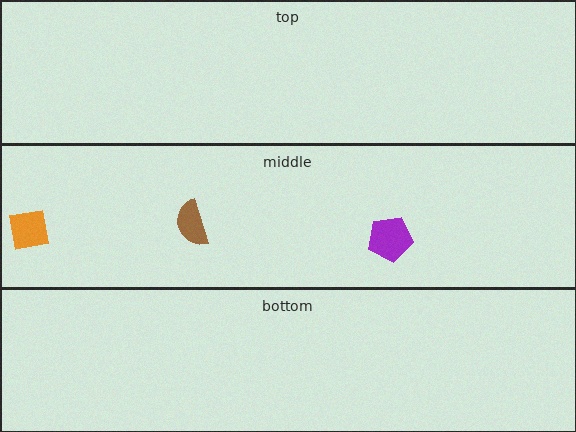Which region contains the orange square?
The middle region.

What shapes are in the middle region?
The purple pentagon, the brown semicircle, the orange square.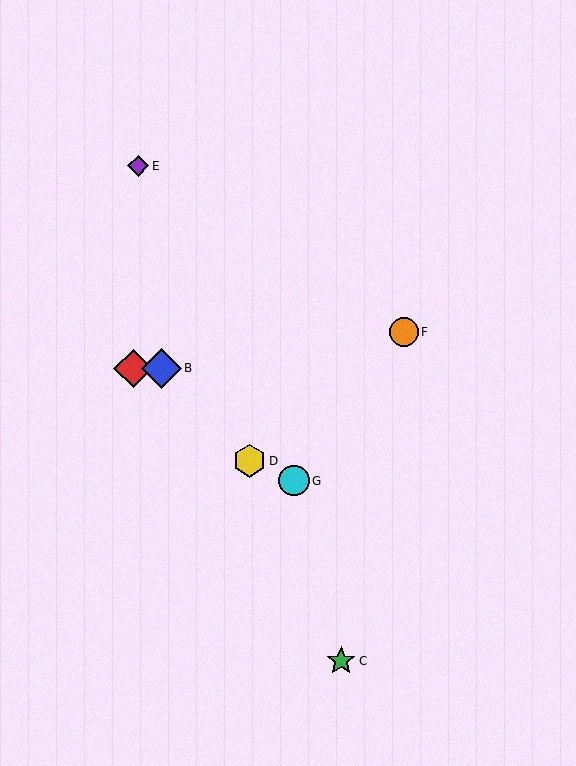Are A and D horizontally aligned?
No, A is at y≈368 and D is at y≈461.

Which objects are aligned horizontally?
Objects A, B are aligned horizontally.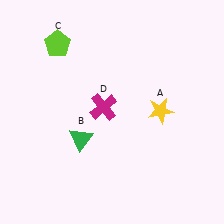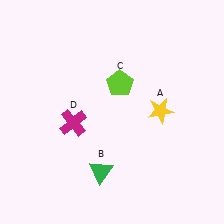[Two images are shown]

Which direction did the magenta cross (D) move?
The magenta cross (D) moved left.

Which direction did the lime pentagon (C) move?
The lime pentagon (C) moved right.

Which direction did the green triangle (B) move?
The green triangle (B) moved down.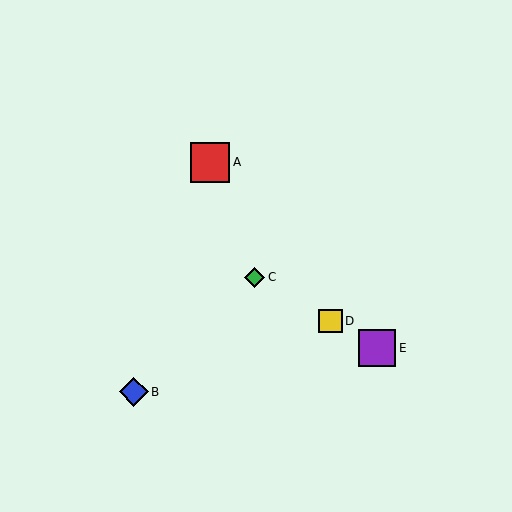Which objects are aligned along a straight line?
Objects C, D, E are aligned along a straight line.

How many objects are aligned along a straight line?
3 objects (C, D, E) are aligned along a straight line.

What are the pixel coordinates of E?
Object E is at (377, 348).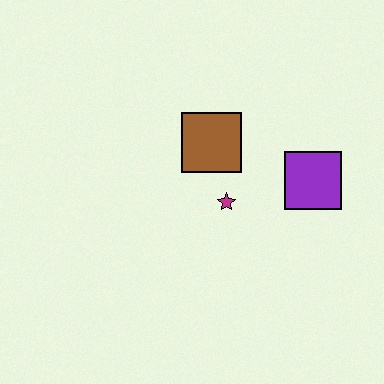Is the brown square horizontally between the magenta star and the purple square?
No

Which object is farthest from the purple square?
The brown square is farthest from the purple square.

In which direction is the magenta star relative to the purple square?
The magenta star is to the left of the purple square.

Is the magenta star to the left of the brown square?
No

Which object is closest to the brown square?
The magenta star is closest to the brown square.